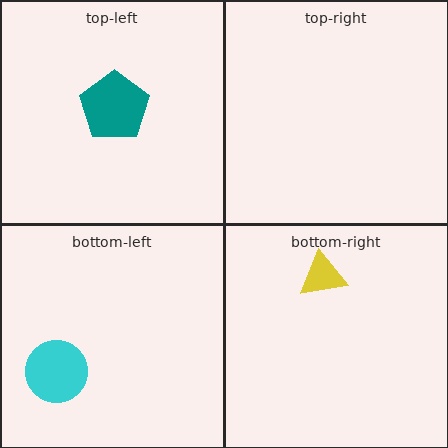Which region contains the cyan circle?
The bottom-left region.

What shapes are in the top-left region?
The teal pentagon.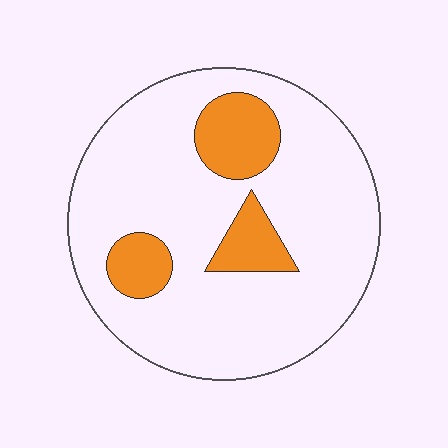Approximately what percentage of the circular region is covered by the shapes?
Approximately 20%.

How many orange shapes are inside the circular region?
3.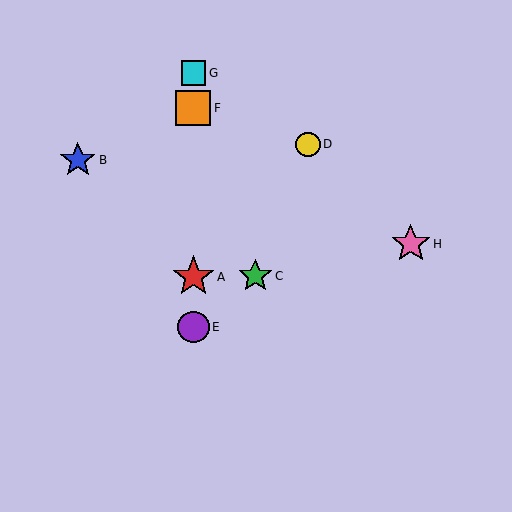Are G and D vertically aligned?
No, G is at x≈193 and D is at x≈308.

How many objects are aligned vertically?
4 objects (A, E, F, G) are aligned vertically.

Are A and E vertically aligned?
Yes, both are at x≈193.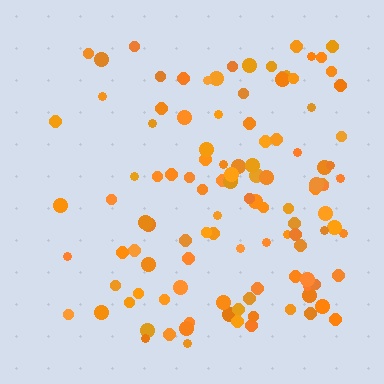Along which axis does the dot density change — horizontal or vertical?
Horizontal.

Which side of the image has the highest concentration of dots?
The right.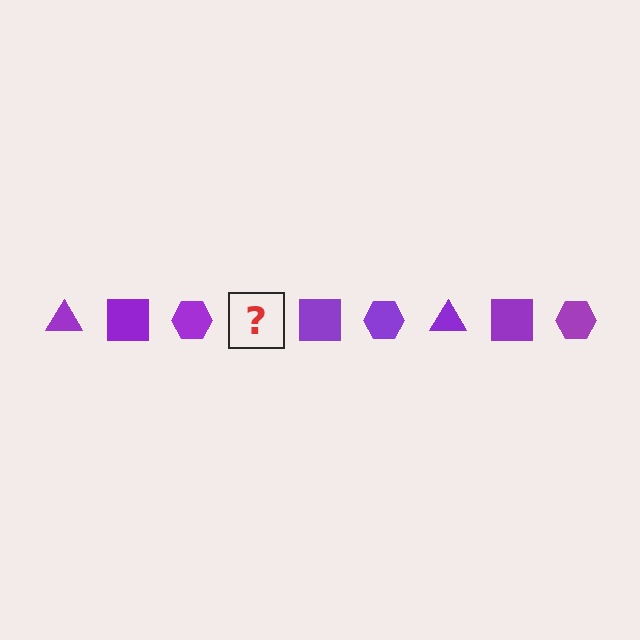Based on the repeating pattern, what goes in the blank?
The blank should be a purple triangle.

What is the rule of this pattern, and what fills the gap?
The rule is that the pattern cycles through triangle, square, hexagon shapes in purple. The gap should be filled with a purple triangle.